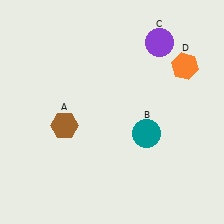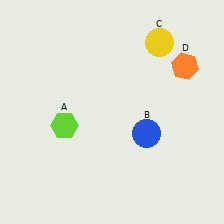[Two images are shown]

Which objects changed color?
A changed from brown to lime. B changed from teal to blue. C changed from purple to yellow.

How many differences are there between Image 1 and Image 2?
There are 3 differences between the two images.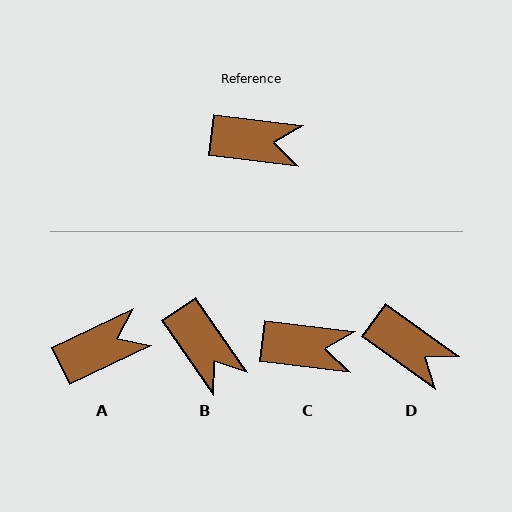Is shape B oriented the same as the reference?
No, it is off by about 49 degrees.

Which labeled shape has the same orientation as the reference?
C.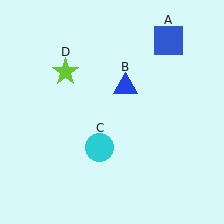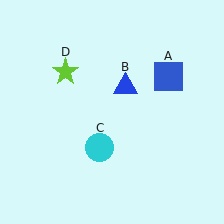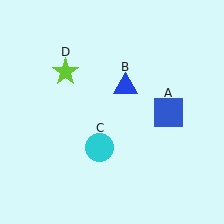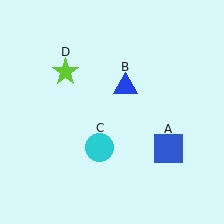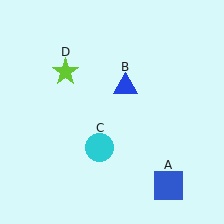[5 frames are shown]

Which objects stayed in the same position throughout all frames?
Blue triangle (object B) and cyan circle (object C) and lime star (object D) remained stationary.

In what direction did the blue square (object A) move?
The blue square (object A) moved down.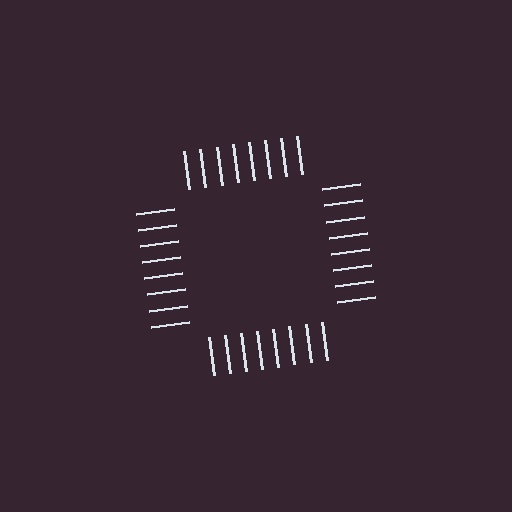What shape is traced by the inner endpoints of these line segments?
An illusory square — the line segments terminate on its edges but no continuous stroke is drawn.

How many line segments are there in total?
32 — 8 along each of the 4 edges.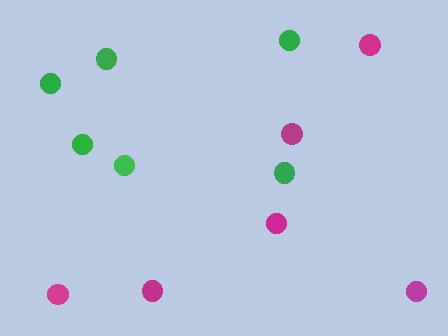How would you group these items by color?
There are 2 groups: one group of magenta circles (6) and one group of green circles (6).